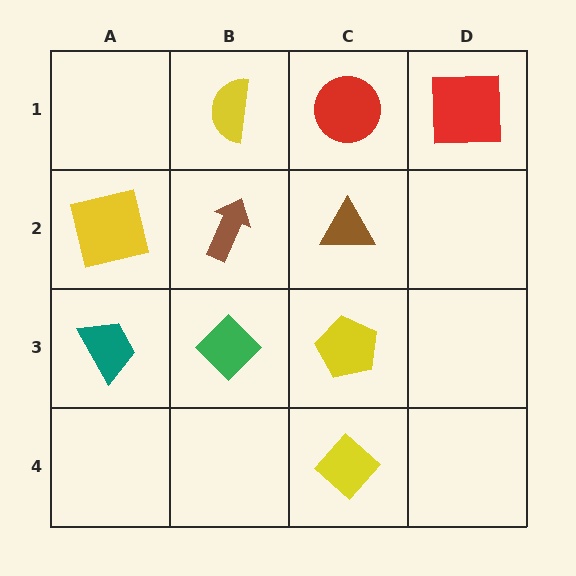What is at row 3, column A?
A teal trapezoid.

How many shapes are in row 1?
3 shapes.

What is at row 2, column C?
A brown triangle.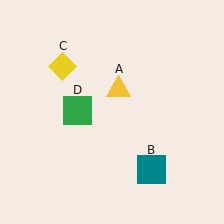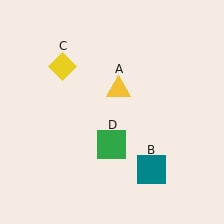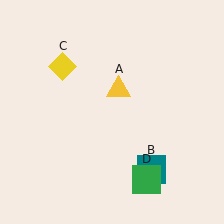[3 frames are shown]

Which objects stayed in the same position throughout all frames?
Yellow triangle (object A) and teal square (object B) and yellow diamond (object C) remained stationary.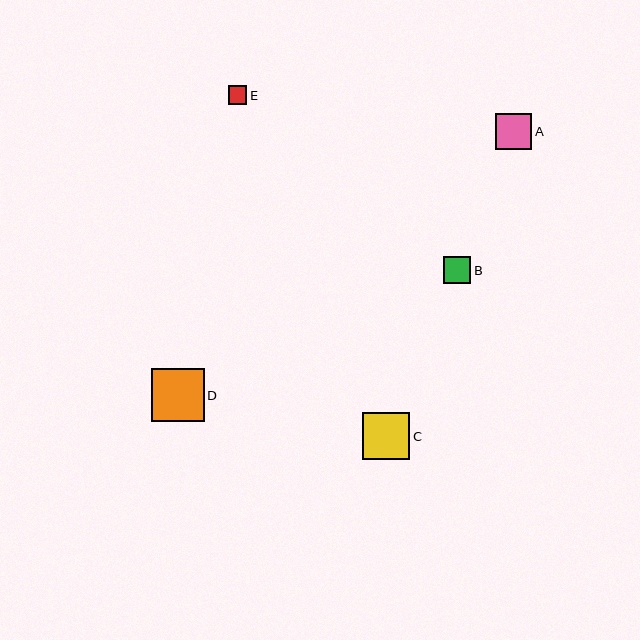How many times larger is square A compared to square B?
Square A is approximately 1.3 times the size of square B.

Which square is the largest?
Square D is the largest with a size of approximately 53 pixels.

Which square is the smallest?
Square E is the smallest with a size of approximately 19 pixels.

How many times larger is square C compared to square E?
Square C is approximately 2.5 times the size of square E.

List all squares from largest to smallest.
From largest to smallest: D, C, A, B, E.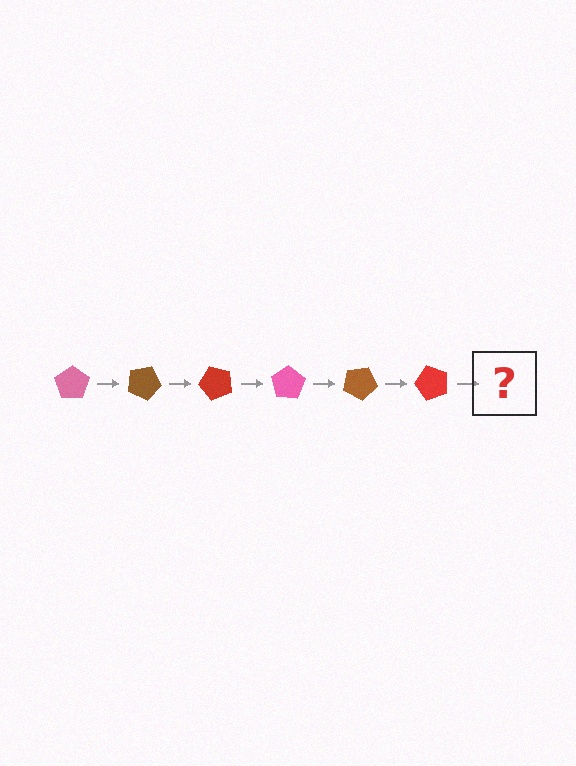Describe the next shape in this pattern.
It should be a pink pentagon, rotated 150 degrees from the start.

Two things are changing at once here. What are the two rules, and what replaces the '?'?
The two rules are that it rotates 25 degrees each step and the color cycles through pink, brown, and red. The '?' should be a pink pentagon, rotated 150 degrees from the start.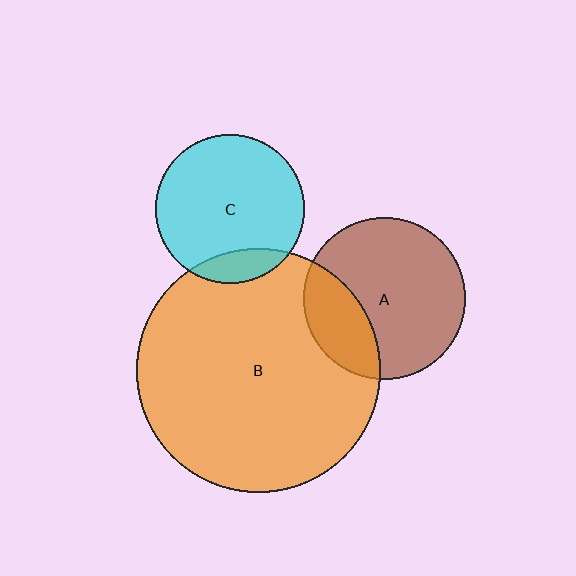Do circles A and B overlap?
Yes.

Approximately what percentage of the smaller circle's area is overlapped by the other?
Approximately 25%.